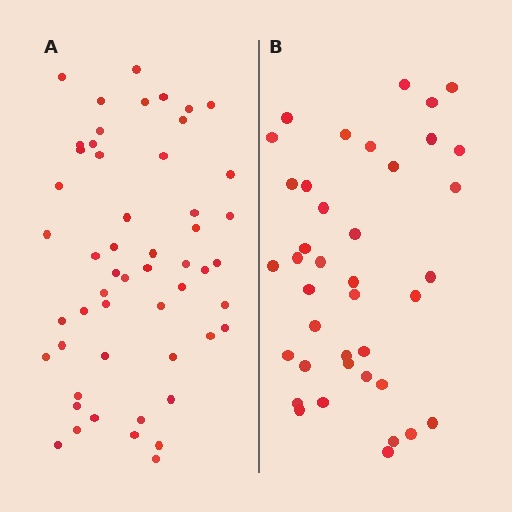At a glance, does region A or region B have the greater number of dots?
Region A (the left region) has more dots.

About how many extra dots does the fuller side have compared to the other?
Region A has approximately 15 more dots than region B.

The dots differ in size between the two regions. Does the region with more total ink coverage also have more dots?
No. Region B has more total ink coverage because its dots are larger, but region A actually contains more individual dots. Total area can be misleading — the number of items is what matters here.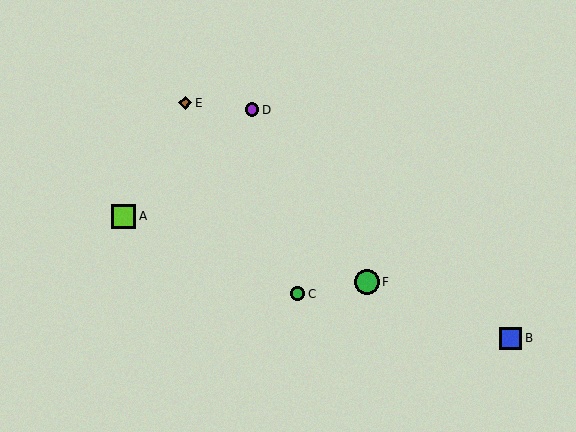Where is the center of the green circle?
The center of the green circle is at (298, 294).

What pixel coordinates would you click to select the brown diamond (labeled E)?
Click at (185, 103) to select the brown diamond E.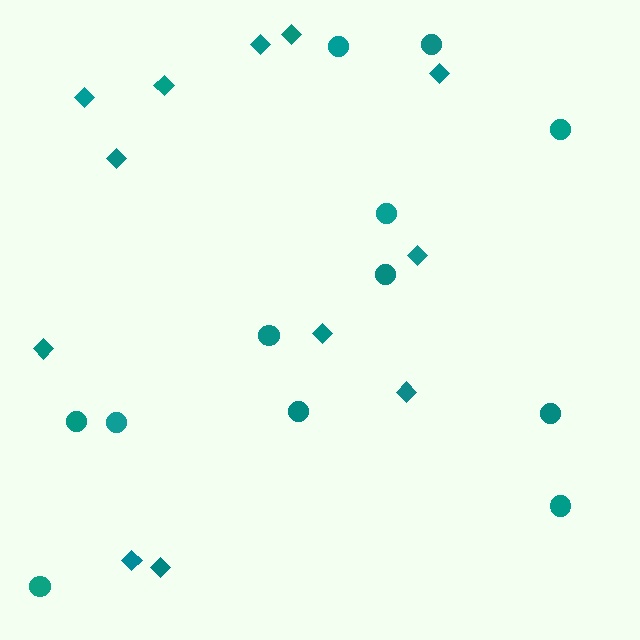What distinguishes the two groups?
There are 2 groups: one group of circles (12) and one group of diamonds (12).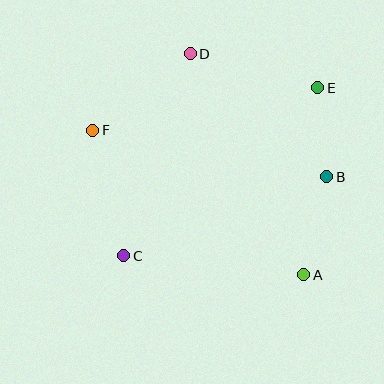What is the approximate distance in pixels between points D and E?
The distance between D and E is approximately 132 pixels.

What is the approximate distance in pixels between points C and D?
The distance between C and D is approximately 213 pixels.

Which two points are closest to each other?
Points B and E are closest to each other.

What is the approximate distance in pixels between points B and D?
The distance between B and D is approximately 184 pixels.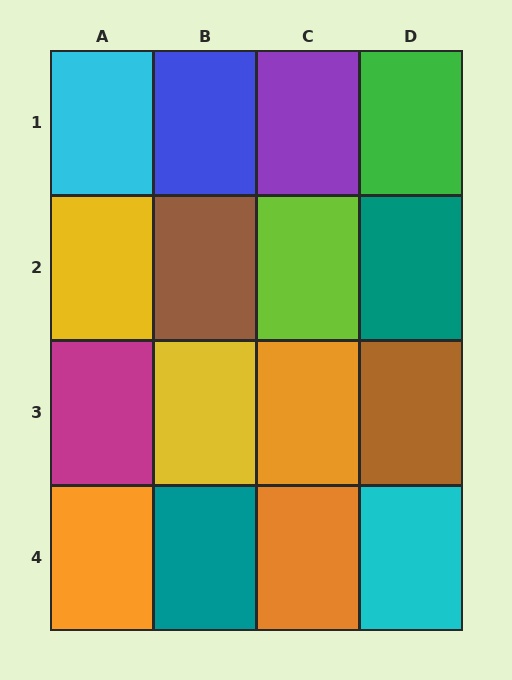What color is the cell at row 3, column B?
Yellow.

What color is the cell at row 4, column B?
Teal.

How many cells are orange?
3 cells are orange.